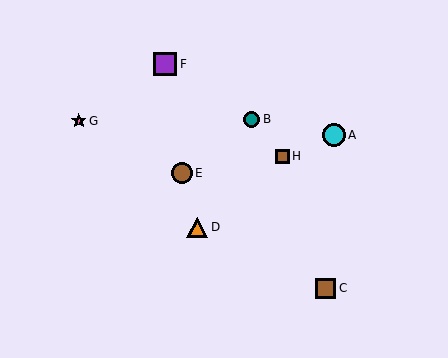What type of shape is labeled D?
Shape D is an orange triangle.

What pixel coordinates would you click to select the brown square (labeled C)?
Click at (326, 288) to select the brown square C.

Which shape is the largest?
The cyan circle (labeled A) is the largest.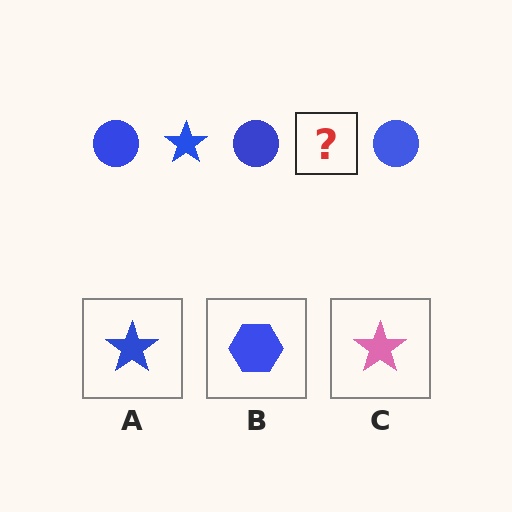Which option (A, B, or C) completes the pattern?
A.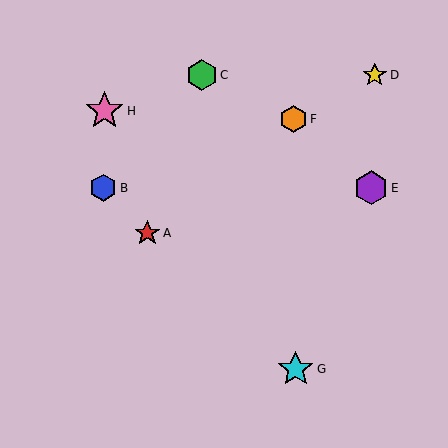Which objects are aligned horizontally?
Objects B, E are aligned horizontally.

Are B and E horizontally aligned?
Yes, both are at y≈188.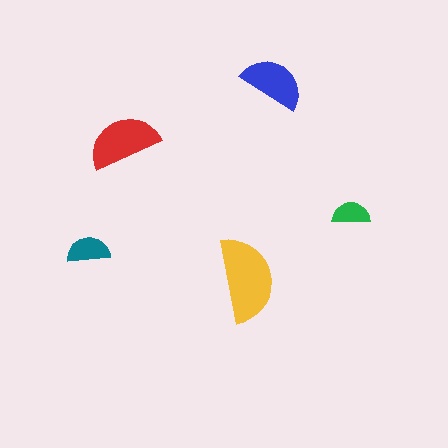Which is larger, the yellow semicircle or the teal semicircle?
The yellow one.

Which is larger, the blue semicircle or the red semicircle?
The red one.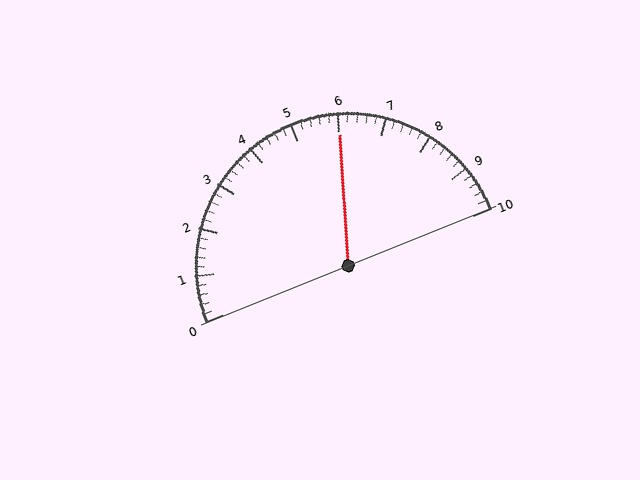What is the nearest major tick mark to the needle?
The nearest major tick mark is 6.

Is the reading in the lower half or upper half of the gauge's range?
The reading is in the upper half of the range (0 to 10).